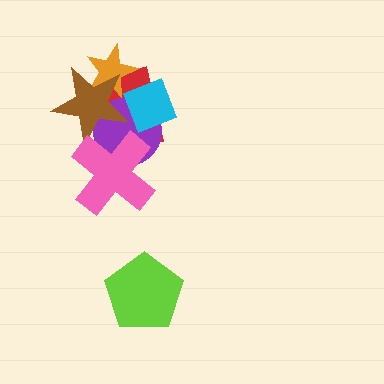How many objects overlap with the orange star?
2 objects overlap with the orange star.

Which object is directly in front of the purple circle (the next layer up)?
The brown star is directly in front of the purple circle.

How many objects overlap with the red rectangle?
5 objects overlap with the red rectangle.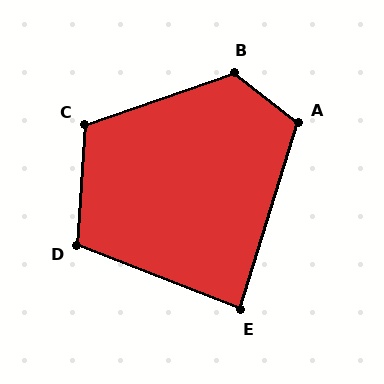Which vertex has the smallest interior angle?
E, at approximately 86 degrees.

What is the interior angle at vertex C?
Approximately 113 degrees (obtuse).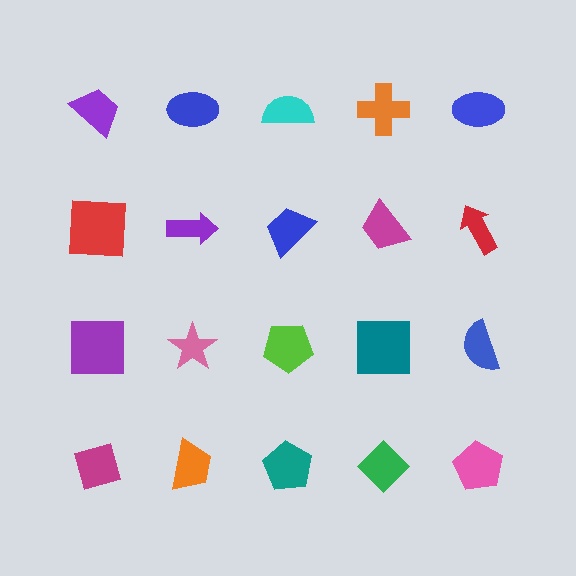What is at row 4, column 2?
An orange trapezoid.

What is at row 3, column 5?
A blue semicircle.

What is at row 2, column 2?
A purple arrow.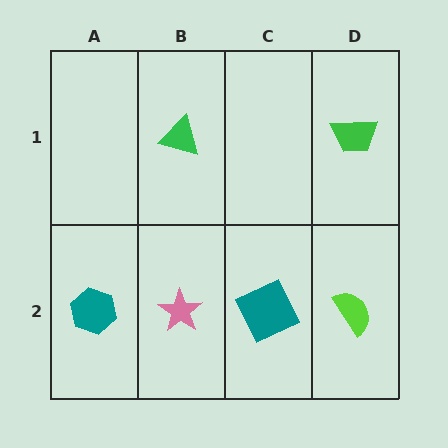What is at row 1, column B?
A green triangle.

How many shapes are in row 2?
4 shapes.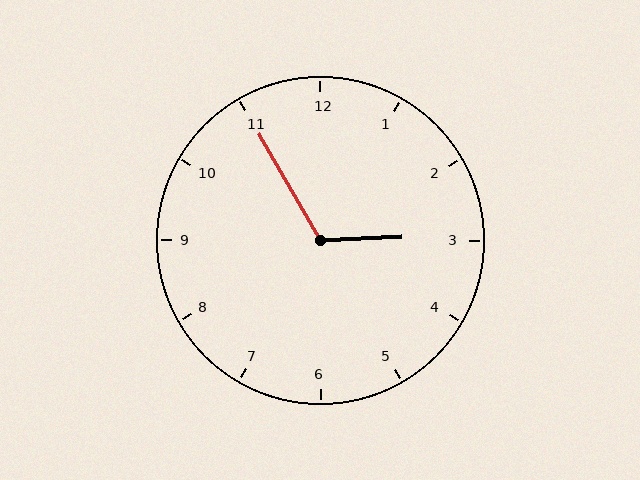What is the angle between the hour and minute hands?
Approximately 118 degrees.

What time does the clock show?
2:55.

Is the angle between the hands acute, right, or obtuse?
It is obtuse.